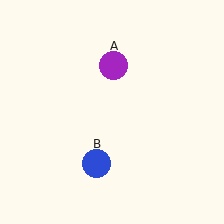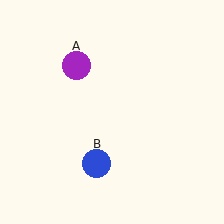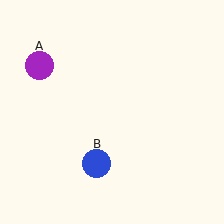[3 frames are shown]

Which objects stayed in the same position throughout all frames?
Blue circle (object B) remained stationary.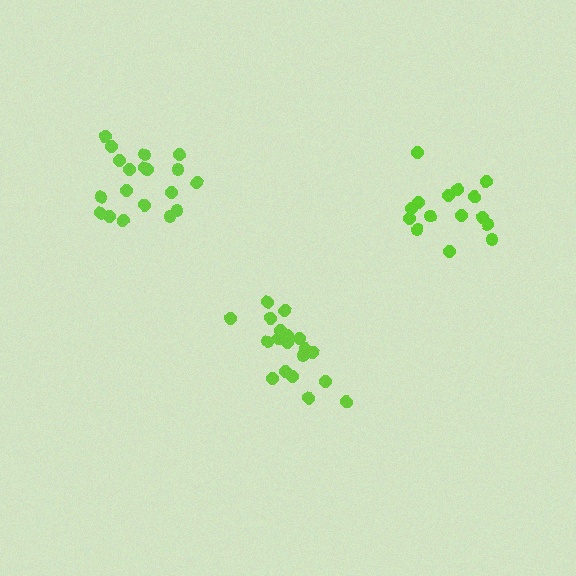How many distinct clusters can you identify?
There are 3 distinct clusters.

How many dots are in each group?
Group 1: 19 dots, Group 2: 19 dots, Group 3: 15 dots (53 total).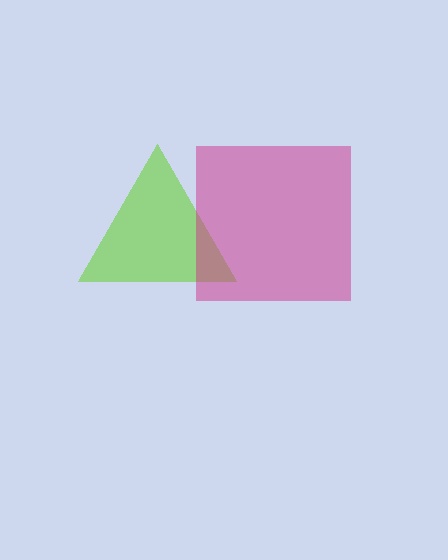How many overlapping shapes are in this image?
There are 2 overlapping shapes in the image.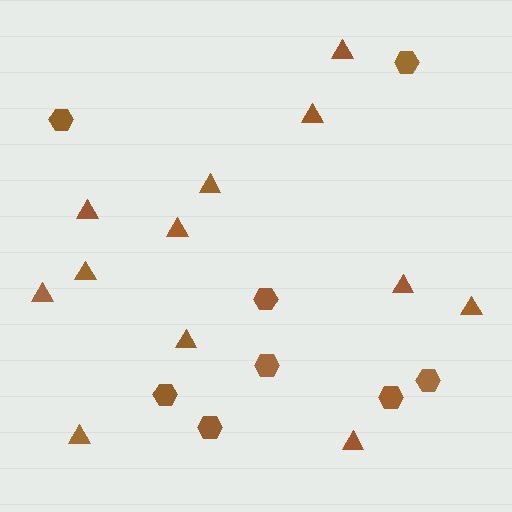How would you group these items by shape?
There are 2 groups: one group of triangles (12) and one group of hexagons (8).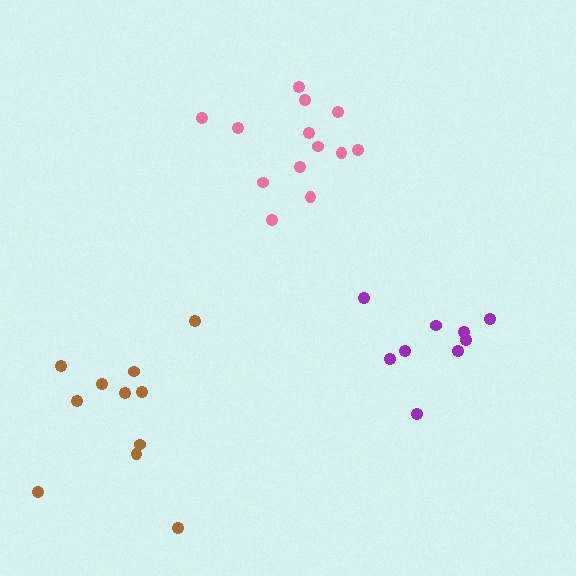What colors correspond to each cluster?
The clusters are colored: brown, purple, pink.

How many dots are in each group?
Group 1: 11 dots, Group 2: 9 dots, Group 3: 13 dots (33 total).